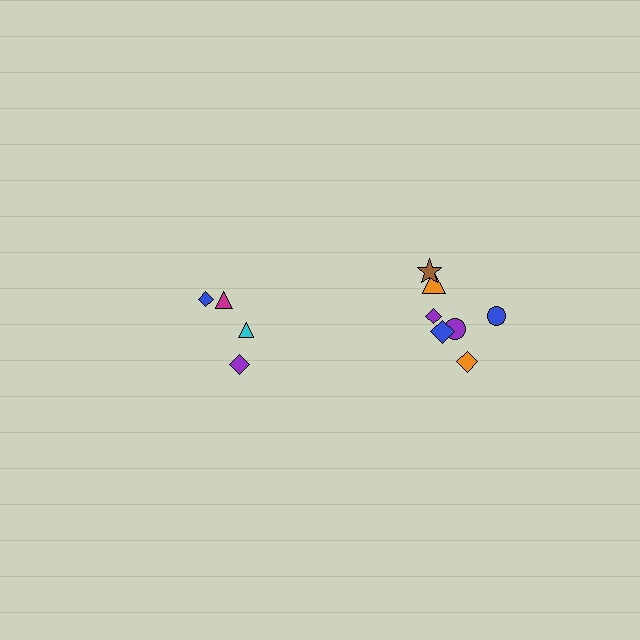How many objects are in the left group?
There are 4 objects.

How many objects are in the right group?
There are 7 objects.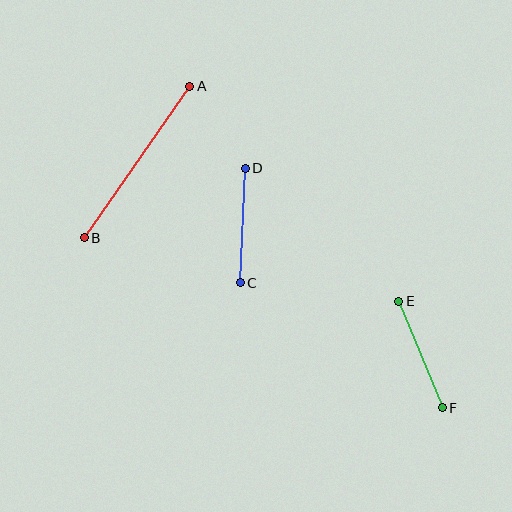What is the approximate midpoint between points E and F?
The midpoint is at approximately (421, 355) pixels.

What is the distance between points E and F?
The distance is approximately 115 pixels.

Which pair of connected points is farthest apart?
Points A and B are farthest apart.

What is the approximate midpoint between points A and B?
The midpoint is at approximately (137, 162) pixels.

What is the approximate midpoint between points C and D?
The midpoint is at approximately (243, 225) pixels.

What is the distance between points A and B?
The distance is approximately 184 pixels.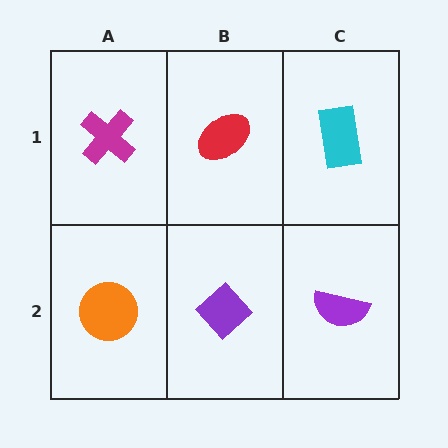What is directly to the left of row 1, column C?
A red ellipse.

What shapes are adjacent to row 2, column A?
A magenta cross (row 1, column A), a purple diamond (row 2, column B).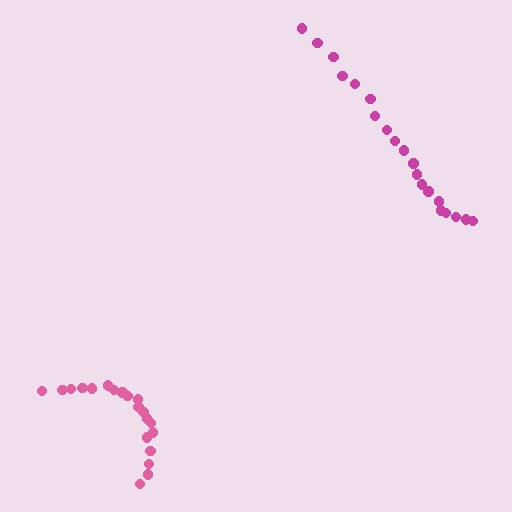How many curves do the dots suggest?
There are 2 distinct paths.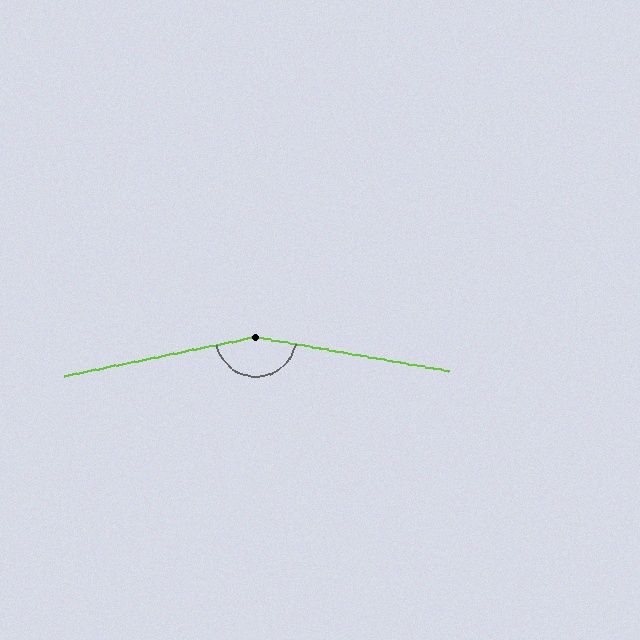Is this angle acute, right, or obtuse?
It is obtuse.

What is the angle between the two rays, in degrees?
Approximately 159 degrees.